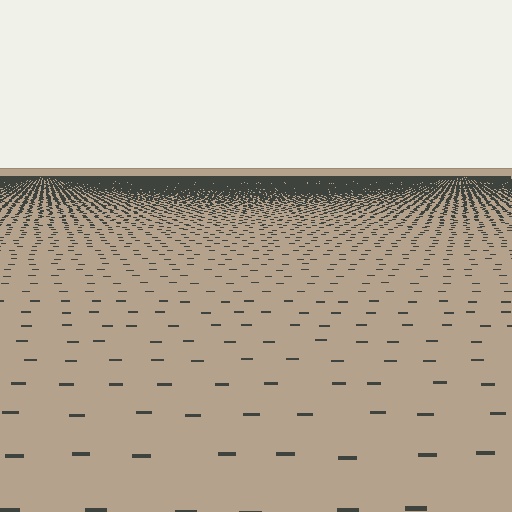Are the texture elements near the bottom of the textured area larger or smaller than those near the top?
Larger. Near the bottom, elements are closer to the viewer and appear at a bigger on-screen size.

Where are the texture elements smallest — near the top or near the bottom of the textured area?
Near the top.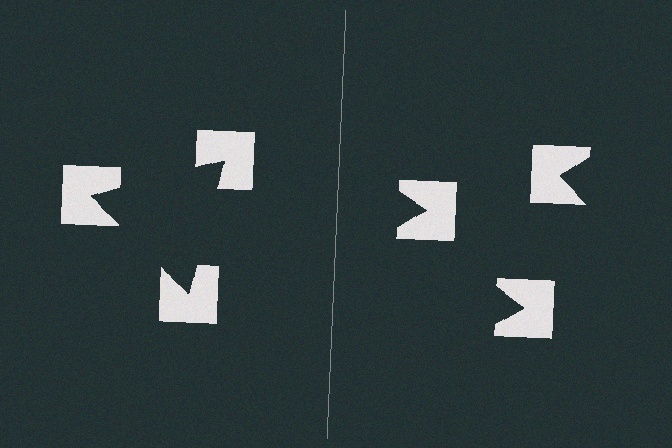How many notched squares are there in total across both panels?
6 — 3 on each side.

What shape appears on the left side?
An illusory triangle.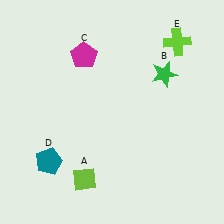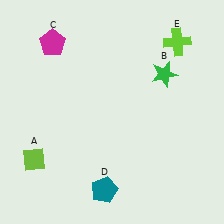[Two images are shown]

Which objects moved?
The objects that moved are: the lime diamond (A), the magenta pentagon (C), the teal pentagon (D).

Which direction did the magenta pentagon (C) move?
The magenta pentagon (C) moved left.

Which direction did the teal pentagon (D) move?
The teal pentagon (D) moved right.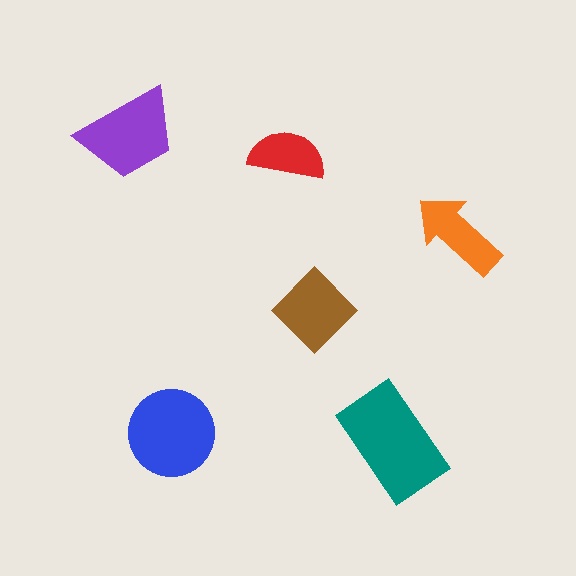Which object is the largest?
The teal rectangle.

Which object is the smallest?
The red semicircle.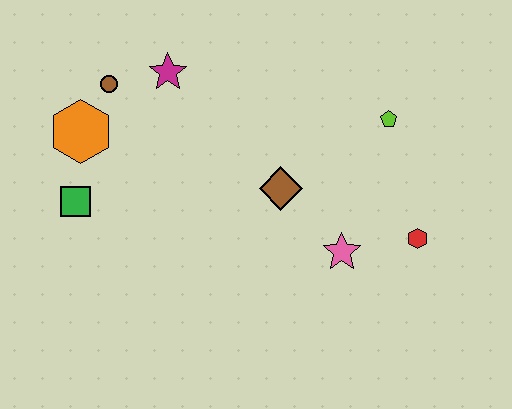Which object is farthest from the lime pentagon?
The green square is farthest from the lime pentagon.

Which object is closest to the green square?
The orange hexagon is closest to the green square.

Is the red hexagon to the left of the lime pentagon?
No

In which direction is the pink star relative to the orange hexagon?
The pink star is to the right of the orange hexagon.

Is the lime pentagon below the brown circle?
Yes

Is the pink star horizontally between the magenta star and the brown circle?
No